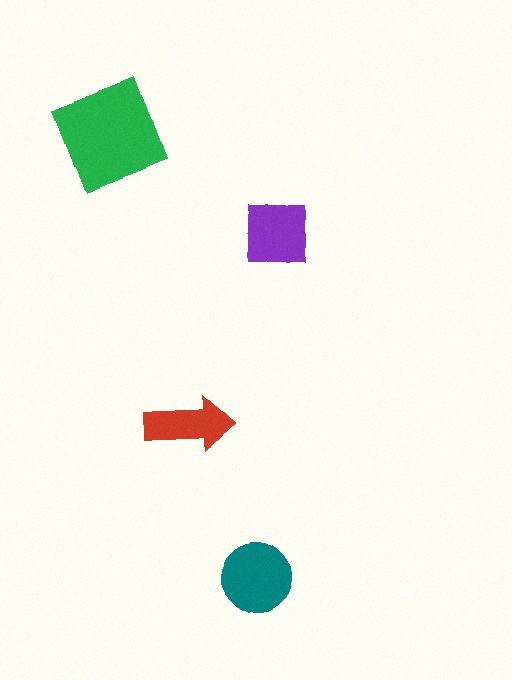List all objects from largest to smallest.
The green square, the teal circle, the purple square, the red arrow.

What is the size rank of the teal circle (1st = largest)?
2nd.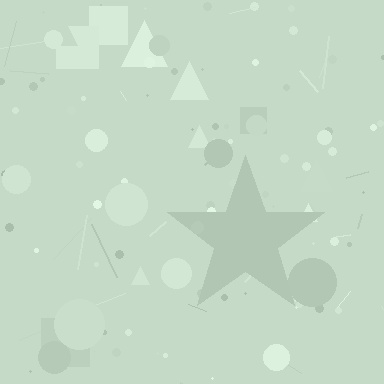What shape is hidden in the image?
A star is hidden in the image.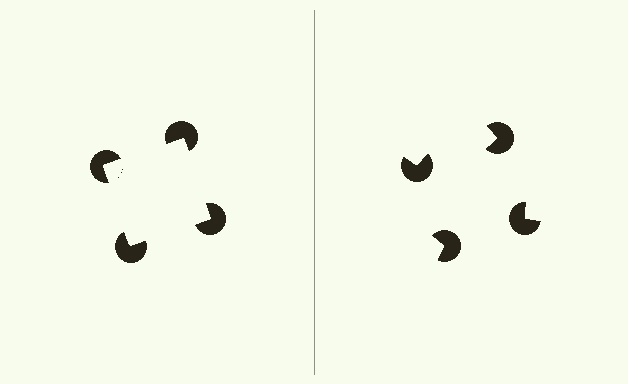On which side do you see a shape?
An illusory square appears on the left side. On the right side the wedge cuts are rotated, so no coherent shape forms.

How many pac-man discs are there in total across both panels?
8 — 4 on each side.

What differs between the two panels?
The pac-man discs are positioned identically on both sides; only the wedge orientations differ. On the left they align to a square; on the right they are misaligned.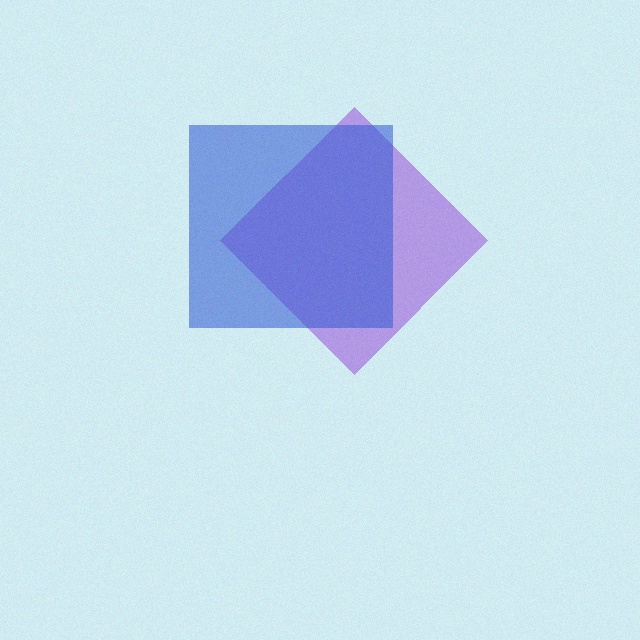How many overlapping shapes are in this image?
There are 2 overlapping shapes in the image.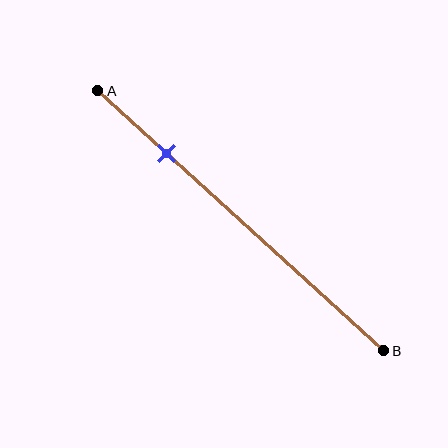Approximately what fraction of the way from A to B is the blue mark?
The blue mark is approximately 25% of the way from A to B.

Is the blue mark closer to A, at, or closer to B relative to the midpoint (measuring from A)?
The blue mark is closer to point A than the midpoint of segment AB.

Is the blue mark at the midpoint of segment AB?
No, the mark is at about 25% from A, not at the 50% midpoint.